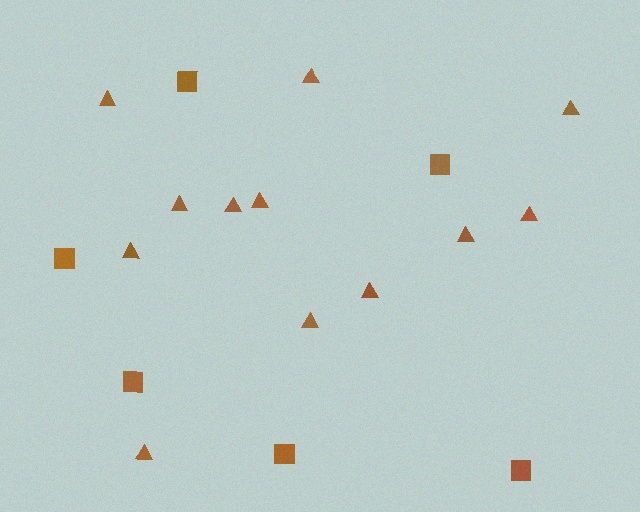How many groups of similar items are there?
There are 2 groups: one group of squares (6) and one group of triangles (12).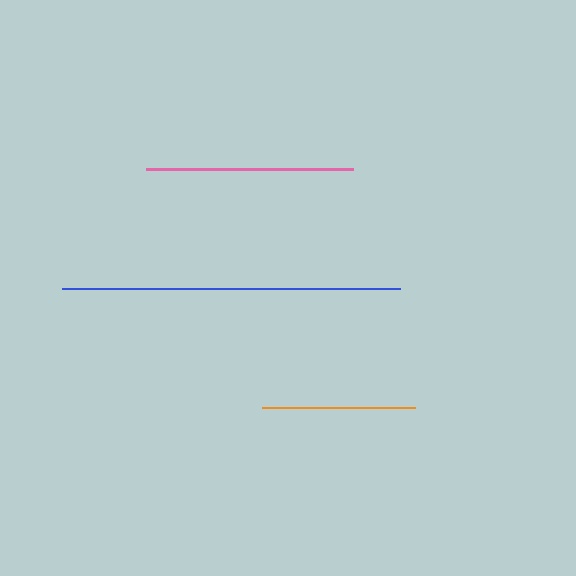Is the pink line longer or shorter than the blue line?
The blue line is longer than the pink line.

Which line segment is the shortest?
The orange line is the shortest at approximately 153 pixels.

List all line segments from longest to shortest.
From longest to shortest: blue, pink, orange.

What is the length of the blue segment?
The blue segment is approximately 338 pixels long.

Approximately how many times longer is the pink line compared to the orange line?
The pink line is approximately 1.4 times the length of the orange line.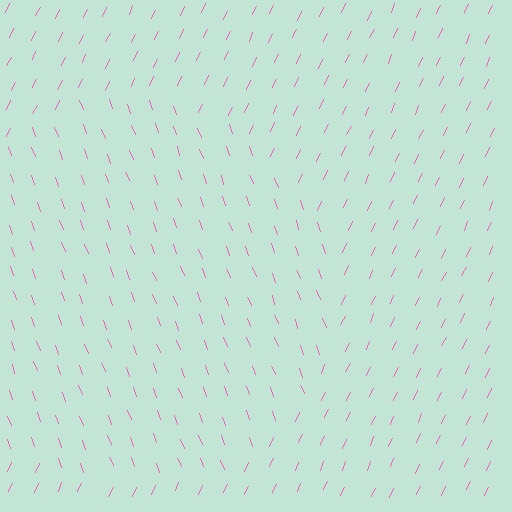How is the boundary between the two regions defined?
The boundary is defined purely by a change in line orientation (approximately 45 degrees difference). All lines are the same color and thickness.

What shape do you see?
I see a circle.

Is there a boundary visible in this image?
Yes, there is a texture boundary formed by a change in line orientation.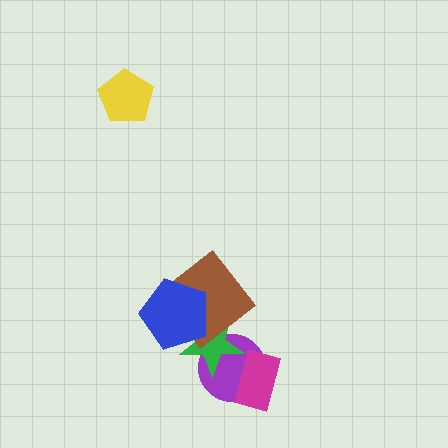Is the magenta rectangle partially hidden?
No, no other shape covers it.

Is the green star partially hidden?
Yes, it is partially covered by another shape.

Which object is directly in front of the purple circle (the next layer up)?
The green star is directly in front of the purple circle.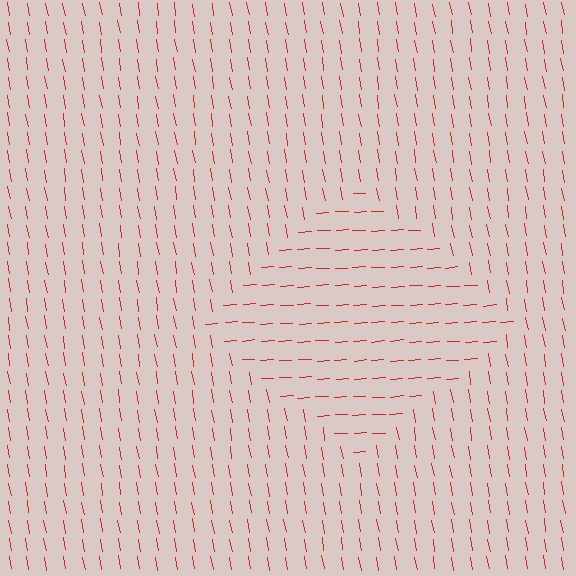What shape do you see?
I see a diamond.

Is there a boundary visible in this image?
Yes, there is a texture boundary formed by a change in line orientation.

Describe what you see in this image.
The image is filled with small red line segments. A diamond region in the image has lines oriented differently from the surrounding lines, creating a visible texture boundary.